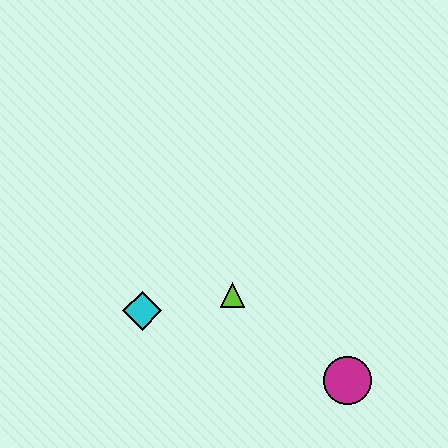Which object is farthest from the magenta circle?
The cyan diamond is farthest from the magenta circle.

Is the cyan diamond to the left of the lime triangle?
Yes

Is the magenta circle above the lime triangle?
No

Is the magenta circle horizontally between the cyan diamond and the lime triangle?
No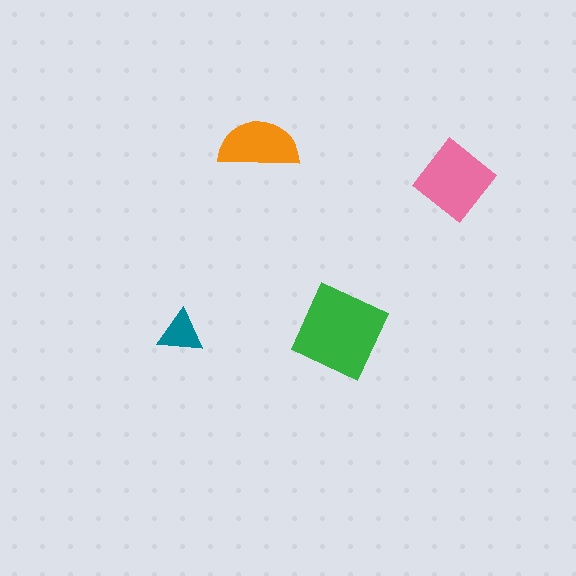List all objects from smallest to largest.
The teal triangle, the orange semicircle, the pink diamond, the green square.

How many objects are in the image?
There are 4 objects in the image.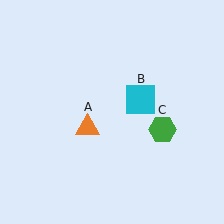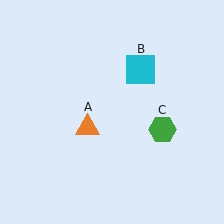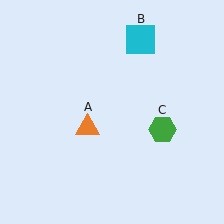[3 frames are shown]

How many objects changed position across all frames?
1 object changed position: cyan square (object B).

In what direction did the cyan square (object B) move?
The cyan square (object B) moved up.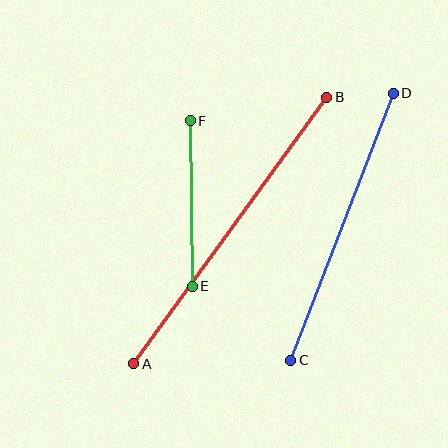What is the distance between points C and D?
The distance is approximately 286 pixels.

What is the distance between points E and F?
The distance is approximately 165 pixels.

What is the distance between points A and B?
The distance is approximately 329 pixels.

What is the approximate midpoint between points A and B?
The midpoint is at approximately (230, 230) pixels.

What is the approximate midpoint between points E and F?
The midpoint is at approximately (191, 204) pixels.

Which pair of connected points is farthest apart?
Points A and B are farthest apart.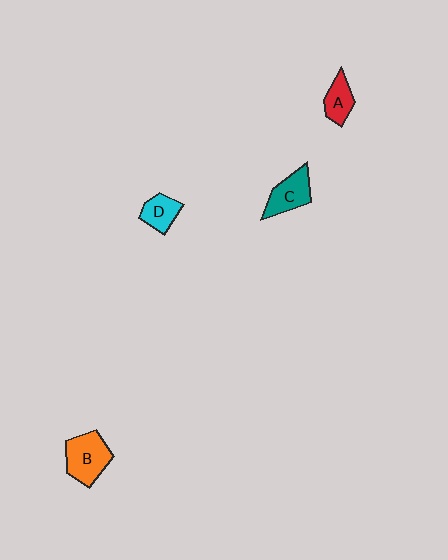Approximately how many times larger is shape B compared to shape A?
Approximately 1.7 times.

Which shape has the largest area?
Shape B (orange).